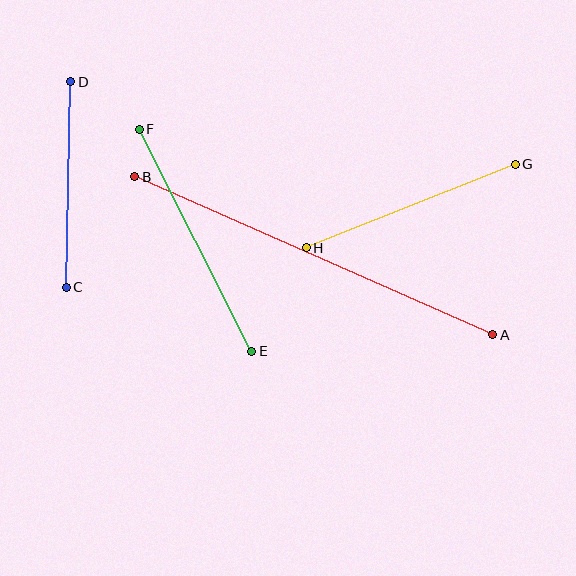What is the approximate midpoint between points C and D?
The midpoint is at approximately (68, 185) pixels.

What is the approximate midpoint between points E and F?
The midpoint is at approximately (195, 240) pixels.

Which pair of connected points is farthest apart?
Points A and B are farthest apart.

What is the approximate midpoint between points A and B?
The midpoint is at approximately (314, 256) pixels.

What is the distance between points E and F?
The distance is approximately 249 pixels.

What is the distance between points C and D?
The distance is approximately 205 pixels.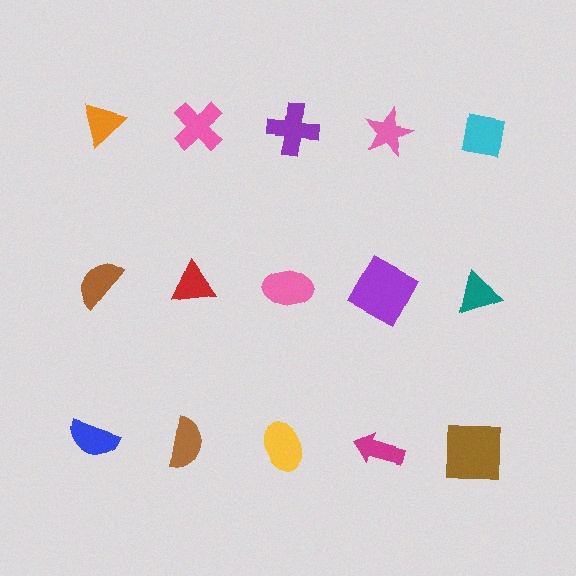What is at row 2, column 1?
A brown semicircle.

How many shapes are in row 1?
5 shapes.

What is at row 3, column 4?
A magenta arrow.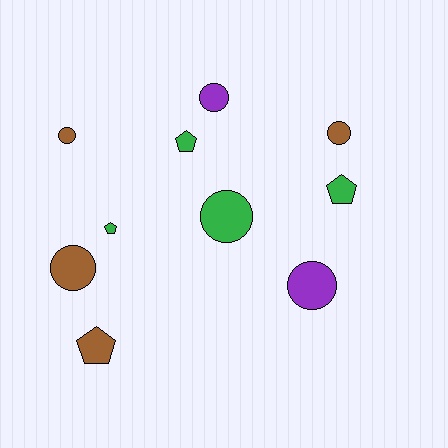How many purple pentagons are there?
There are no purple pentagons.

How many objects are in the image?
There are 10 objects.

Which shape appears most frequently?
Circle, with 6 objects.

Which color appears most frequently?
Brown, with 4 objects.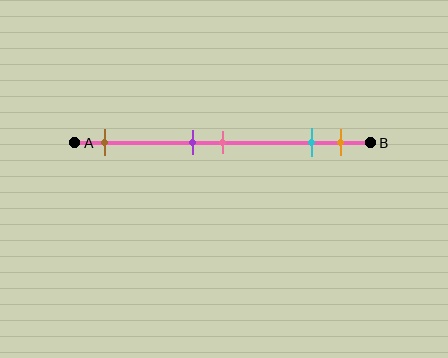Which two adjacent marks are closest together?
The purple and pink marks are the closest adjacent pair.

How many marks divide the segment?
There are 5 marks dividing the segment.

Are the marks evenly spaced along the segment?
No, the marks are not evenly spaced.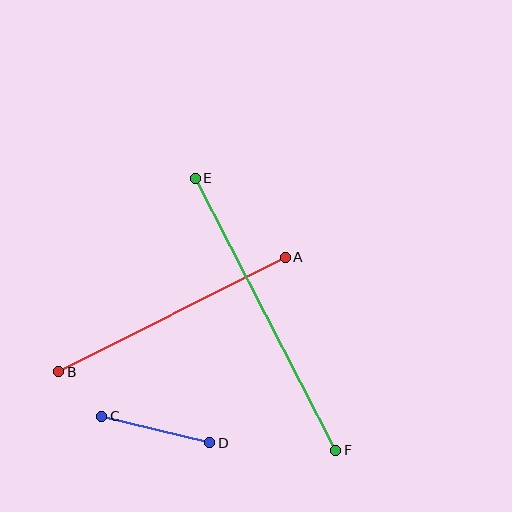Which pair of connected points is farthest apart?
Points E and F are farthest apart.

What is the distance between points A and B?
The distance is approximately 254 pixels.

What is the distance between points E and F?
The distance is approximately 307 pixels.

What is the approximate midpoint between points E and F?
The midpoint is at approximately (265, 314) pixels.